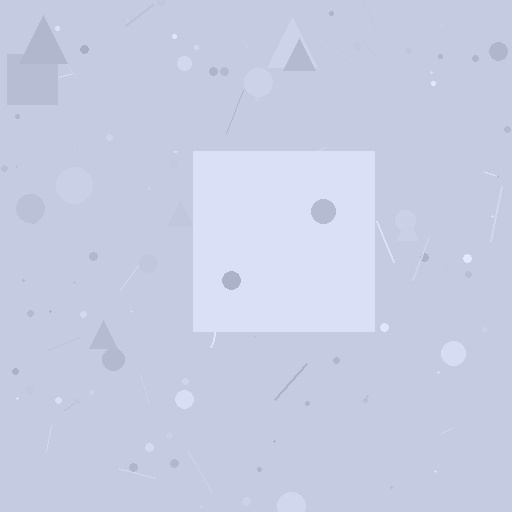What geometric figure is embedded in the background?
A square is embedded in the background.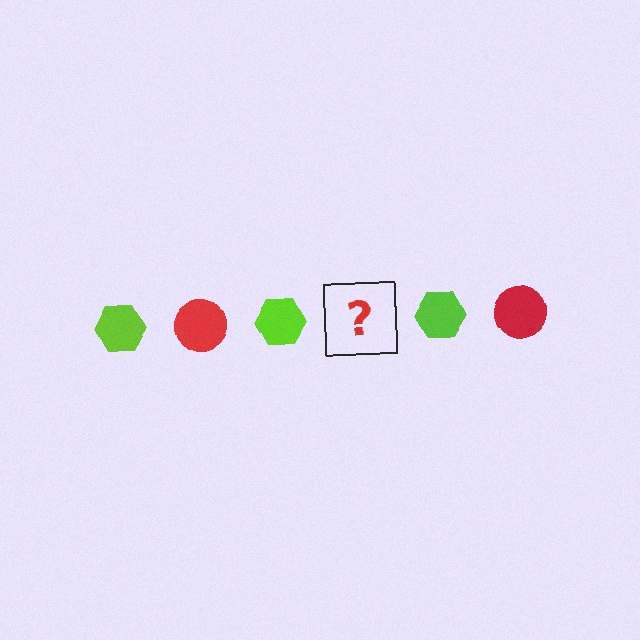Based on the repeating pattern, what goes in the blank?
The blank should be a red circle.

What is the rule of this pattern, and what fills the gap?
The rule is that the pattern alternates between lime hexagon and red circle. The gap should be filled with a red circle.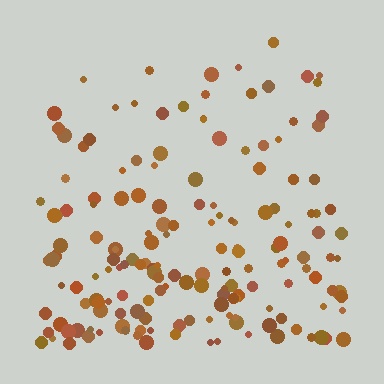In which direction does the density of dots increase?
From top to bottom, with the bottom side densest.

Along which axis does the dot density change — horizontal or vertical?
Vertical.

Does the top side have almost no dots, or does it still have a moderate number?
Still a moderate number, just noticeably fewer than the bottom.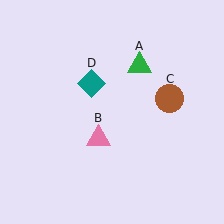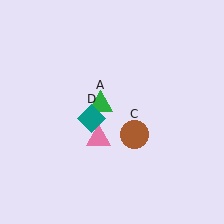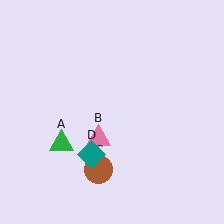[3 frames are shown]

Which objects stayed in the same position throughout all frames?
Pink triangle (object B) remained stationary.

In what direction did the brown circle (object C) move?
The brown circle (object C) moved down and to the left.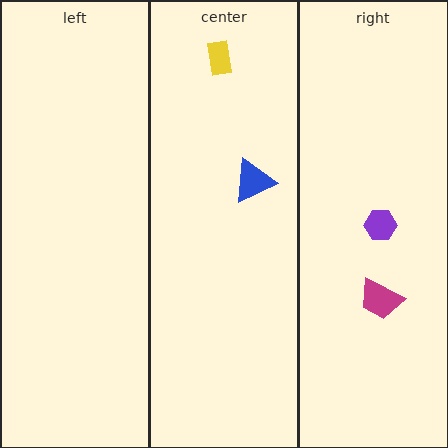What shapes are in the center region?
The yellow rectangle, the blue triangle.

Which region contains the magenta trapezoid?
The right region.